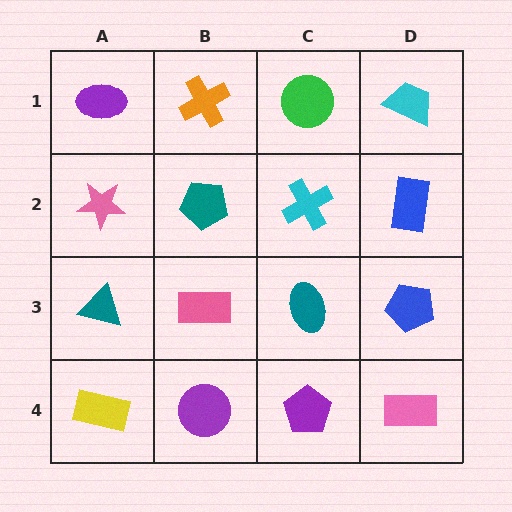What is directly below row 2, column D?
A blue pentagon.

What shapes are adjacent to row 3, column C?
A cyan cross (row 2, column C), a purple pentagon (row 4, column C), a pink rectangle (row 3, column B), a blue pentagon (row 3, column D).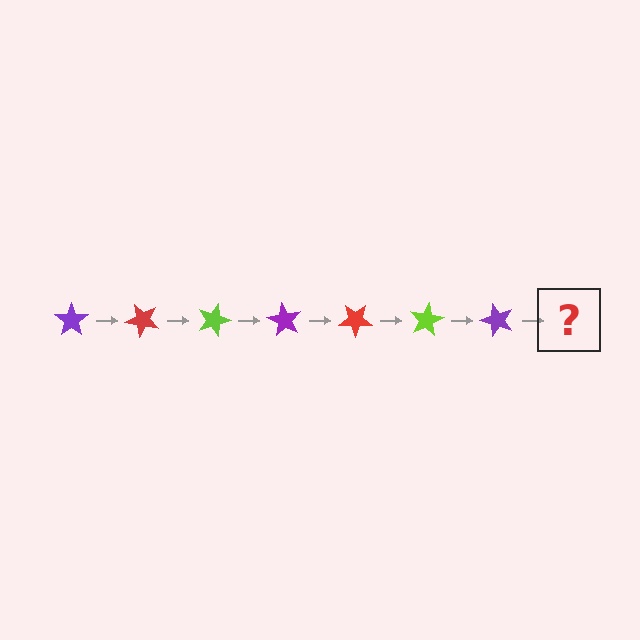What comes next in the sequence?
The next element should be a red star, rotated 315 degrees from the start.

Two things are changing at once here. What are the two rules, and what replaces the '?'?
The two rules are that it rotates 45 degrees each step and the color cycles through purple, red, and lime. The '?' should be a red star, rotated 315 degrees from the start.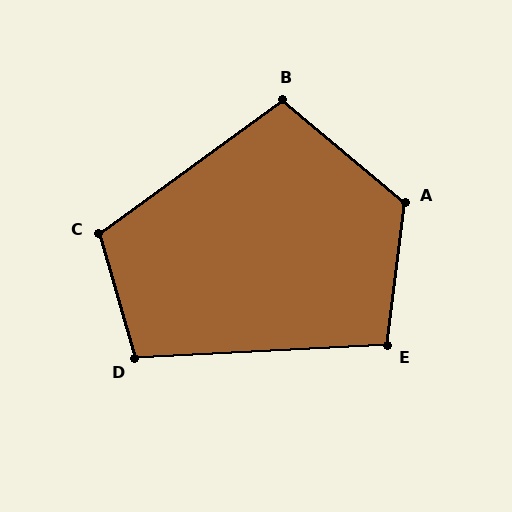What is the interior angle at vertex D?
Approximately 103 degrees (obtuse).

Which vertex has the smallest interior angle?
E, at approximately 100 degrees.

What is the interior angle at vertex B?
Approximately 104 degrees (obtuse).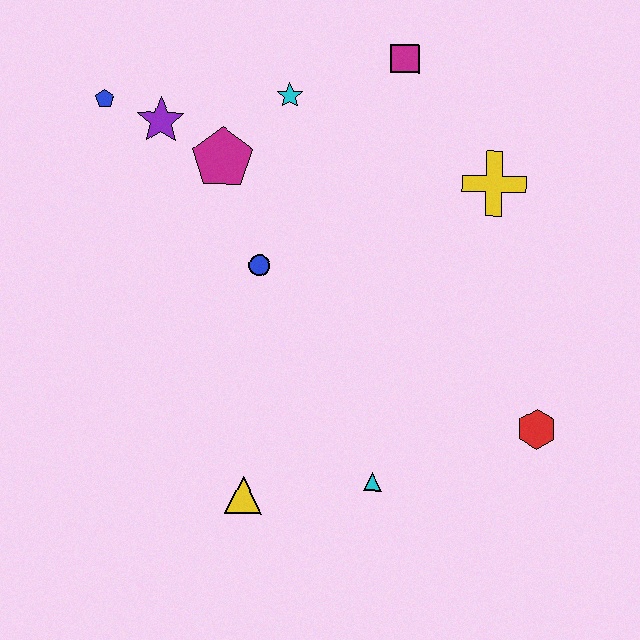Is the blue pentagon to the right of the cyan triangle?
No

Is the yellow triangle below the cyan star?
Yes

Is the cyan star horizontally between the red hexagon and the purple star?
Yes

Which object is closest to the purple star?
The blue pentagon is closest to the purple star.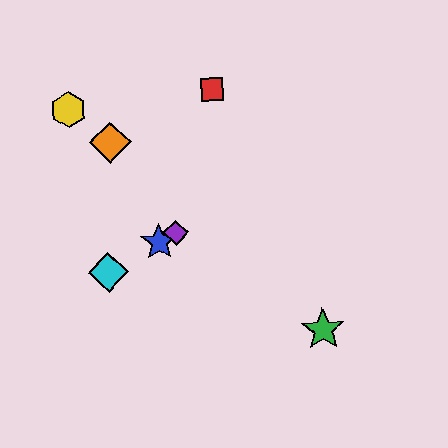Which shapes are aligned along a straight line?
The blue star, the purple diamond, the cyan diamond are aligned along a straight line.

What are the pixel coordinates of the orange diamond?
The orange diamond is at (110, 143).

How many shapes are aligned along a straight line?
3 shapes (the blue star, the purple diamond, the cyan diamond) are aligned along a straight line.